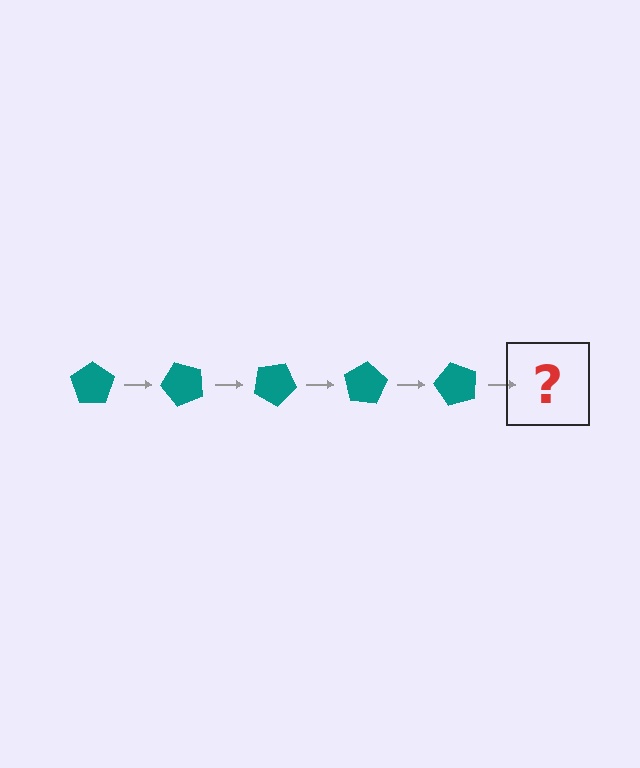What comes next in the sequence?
The next element should be a teal pentagon rotated 250 degrees.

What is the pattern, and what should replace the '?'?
The pattern is that the pentagon rotates 50 degrees each step. The '?' should be a teal pentagon rotated 250 degrees.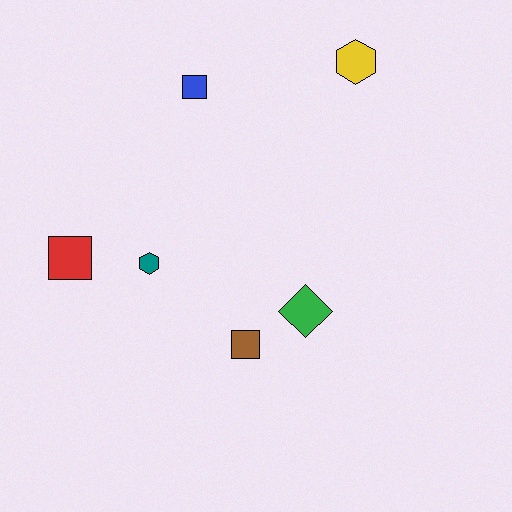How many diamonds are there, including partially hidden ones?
There is 1 diamond.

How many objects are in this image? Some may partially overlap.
There are 6 objects.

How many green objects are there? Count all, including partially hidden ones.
There is 1 green object.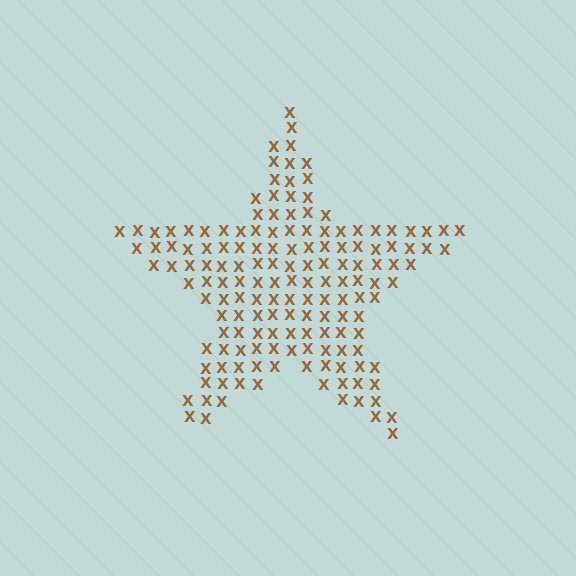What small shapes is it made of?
It is made of small letter X's.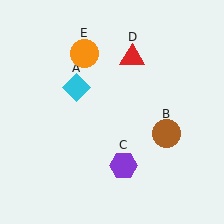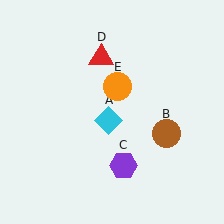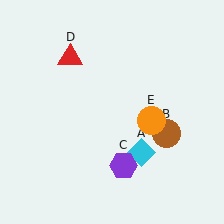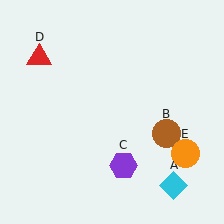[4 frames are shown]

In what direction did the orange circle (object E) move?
The orange circle (object E) moved down and to the right.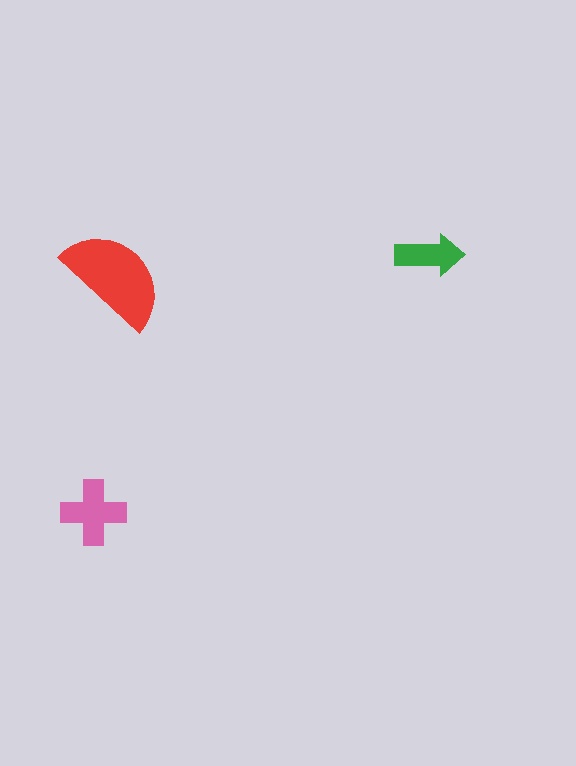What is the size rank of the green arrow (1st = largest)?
3rd.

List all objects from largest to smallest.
The red semicircle, the pink cross, the green arrow.